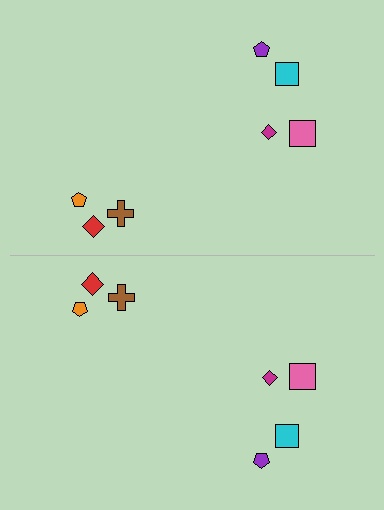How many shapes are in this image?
There are 14 shapes in this image.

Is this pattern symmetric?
Yes, this pattern has bilateral (reflection) symmetry.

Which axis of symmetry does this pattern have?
The pattern has a horizontal axis of symmetry running through the center of the image.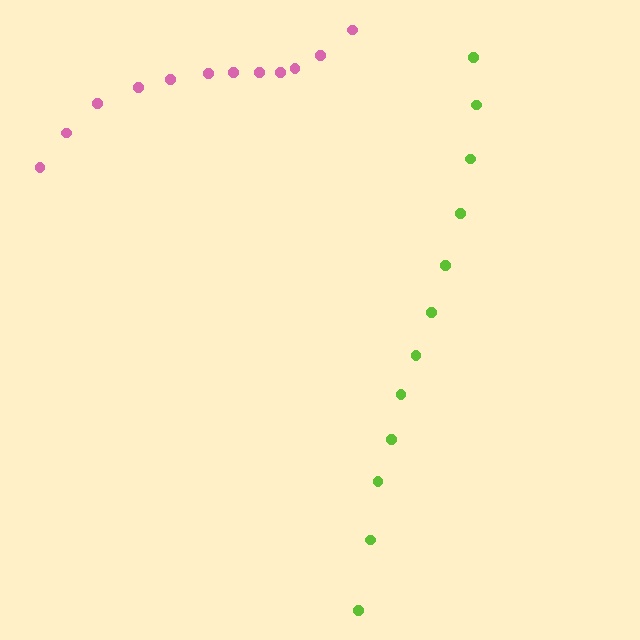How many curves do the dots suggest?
There are 2 distinct paths.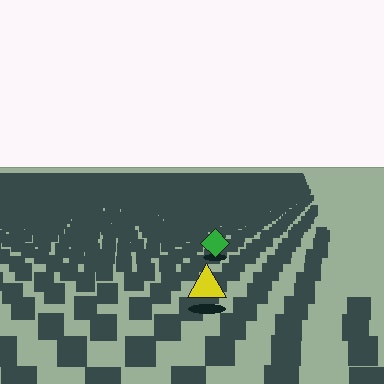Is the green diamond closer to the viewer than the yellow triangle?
No. The yellow triangle is closer — you can tell from the texture gradient: the ground texture is coarser near it.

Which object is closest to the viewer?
The yellow triangle is closest. The texture marks near it are larger and more spread out.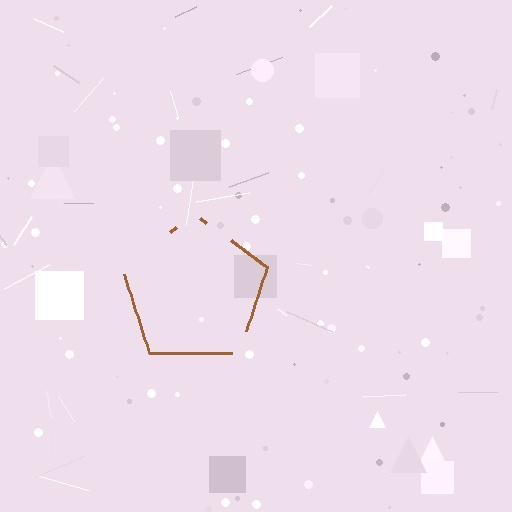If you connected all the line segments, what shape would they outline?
They would outline a pentagon.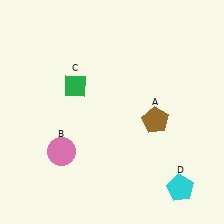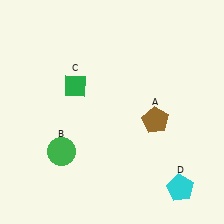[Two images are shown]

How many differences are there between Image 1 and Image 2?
There is 1 difference between the two images.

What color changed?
The circle (B) changed from pink in Image 1 to green in Image 2.